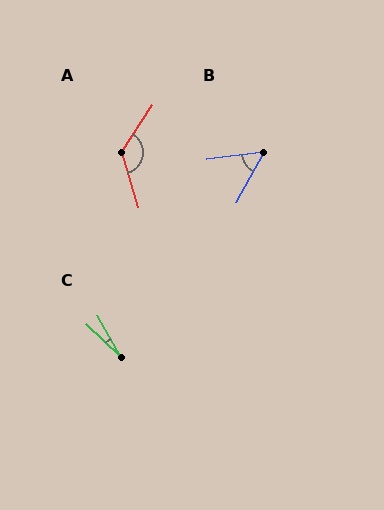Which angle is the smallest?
C, at approximately 17 degrees.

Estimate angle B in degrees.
Approximately 53 degrees.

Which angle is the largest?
A, at approximately 131 degrees.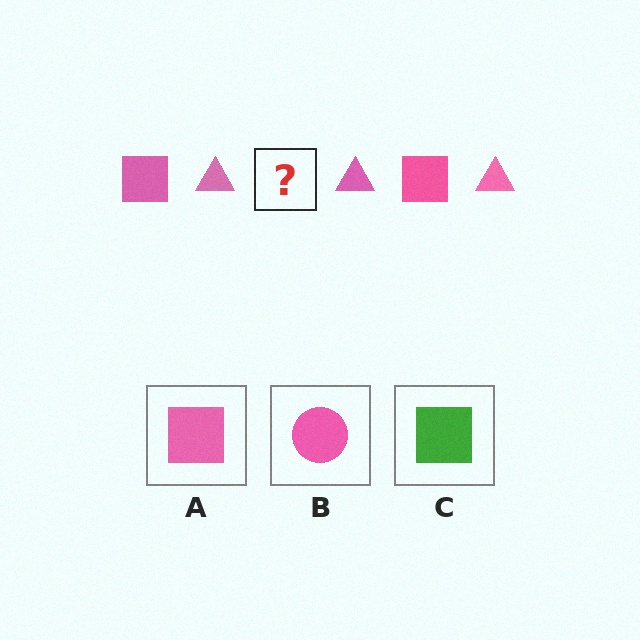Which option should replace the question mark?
Option A.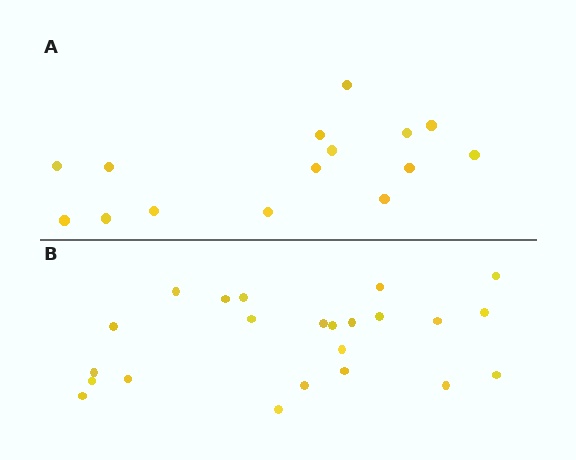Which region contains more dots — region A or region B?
Region B (the bottom region) has more dots.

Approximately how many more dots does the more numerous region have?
Region B has roughly 8 or so more dots than region A.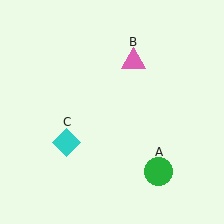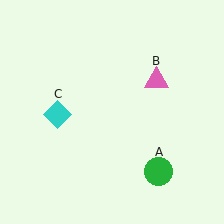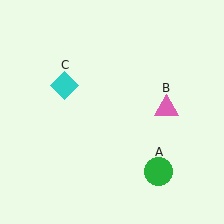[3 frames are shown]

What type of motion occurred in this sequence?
The pink triangle (object B), cyan diamond (object C) rotated clockwise around the center of the scene.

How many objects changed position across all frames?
2 objects changed position: pink triangle (object B), cyan diamond (object C).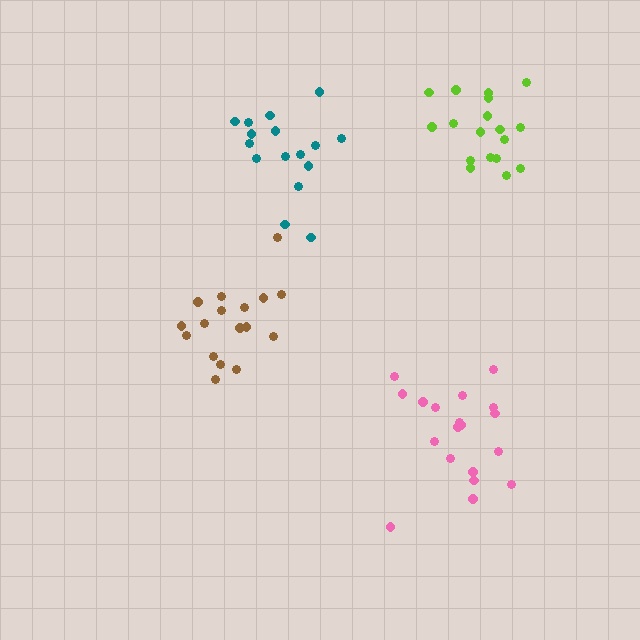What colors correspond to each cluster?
The clusters are colored: brown, pink, lime, teal.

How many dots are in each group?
Group 1: 17 dots, Group 2: 19 dots, Group 3: 18 dots, Group 4: 16 dots (70 total).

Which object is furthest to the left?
The brown cluster is leftmost.